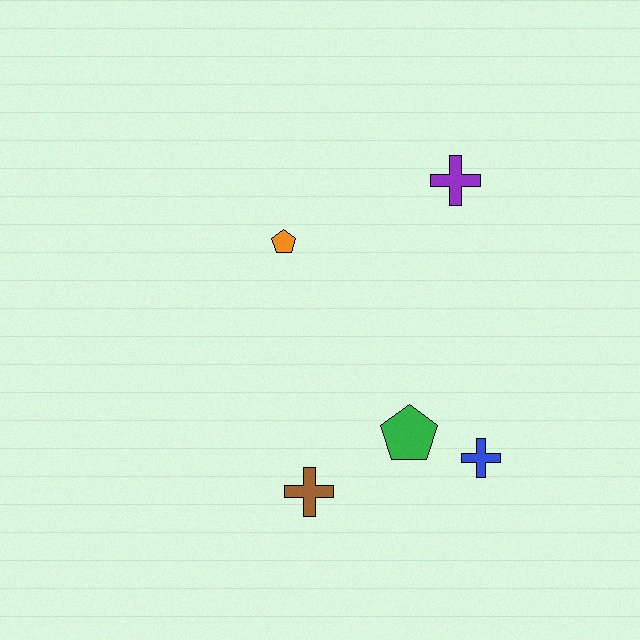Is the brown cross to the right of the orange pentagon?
Yes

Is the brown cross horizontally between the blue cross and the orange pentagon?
Yes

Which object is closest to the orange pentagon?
The purple cross is closest to the orange pentagon.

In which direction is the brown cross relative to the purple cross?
The brown cross is below the purple cross.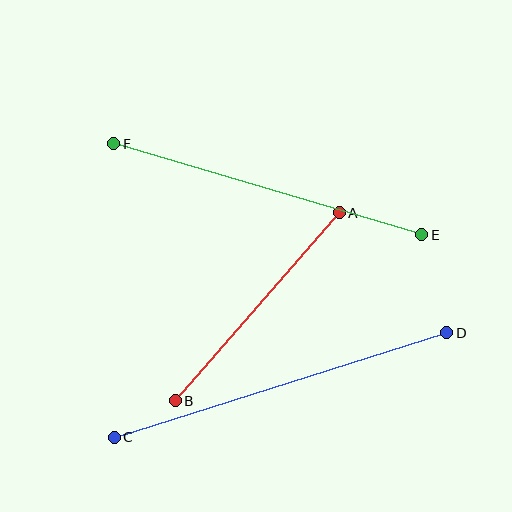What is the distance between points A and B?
The distance is approximately 249 pixels.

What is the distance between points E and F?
The distance is approximately 321 pixels.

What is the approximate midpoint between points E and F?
The midpoint is at approximately (268, 189) pixels.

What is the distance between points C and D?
The distance is approximately 348 pixels.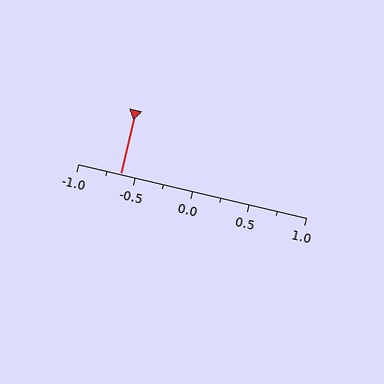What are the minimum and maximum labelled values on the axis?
The axis runs from -1.0 to 1.0.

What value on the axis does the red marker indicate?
The marker indicates approximately -0.62.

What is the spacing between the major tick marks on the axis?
The major ticks are spaced 0.5 apart.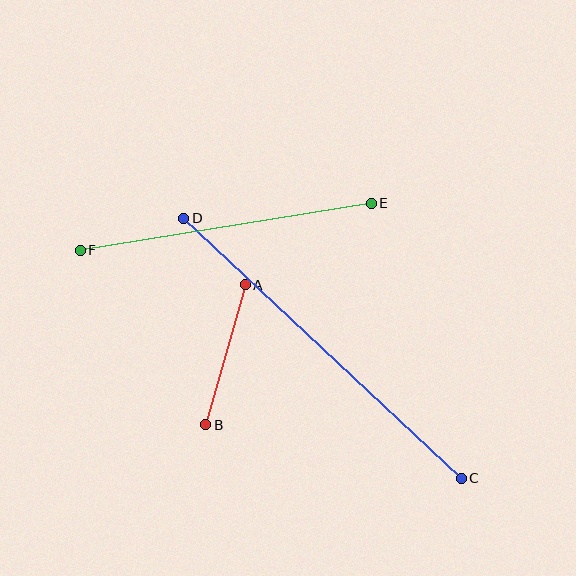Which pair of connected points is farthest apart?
Points C and D are farthest apart.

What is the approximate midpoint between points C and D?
The midpoint is at approximately (322, 348) pixels.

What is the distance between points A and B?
The distance is approximately 145 pixels.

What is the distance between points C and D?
The distance is approximately 380 pixels.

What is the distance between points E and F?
The distance is approximately 295 pixels.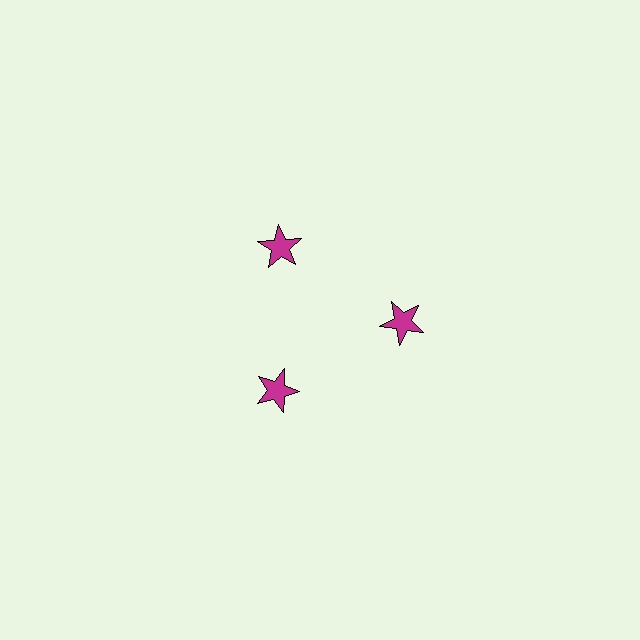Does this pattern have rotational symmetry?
Yes, this pattern has 3-fold rotational symmetry. It looks the same after rotating 120 degrees around the center.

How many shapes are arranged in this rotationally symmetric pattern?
There are 3 shapes, arranged in 3 groups of 1.